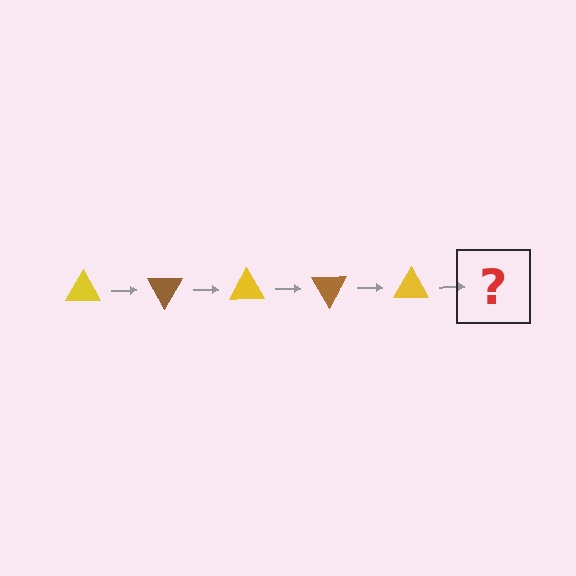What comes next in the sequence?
The next element should be a brown triangle, rotated 300 degrees from the start.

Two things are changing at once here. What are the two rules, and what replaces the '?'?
The two rules are that it rotates 60 degrees each step and the color cycles through yellow and brown. The '?' should be a brown triangle, rotated 300 degrees from the start.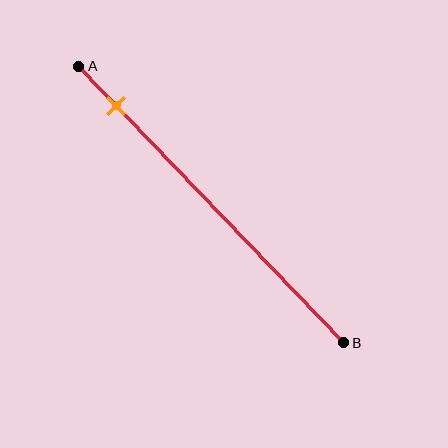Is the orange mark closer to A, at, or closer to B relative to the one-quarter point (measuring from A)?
The orange mark is closer to point A than the one-quarter point of segment AB.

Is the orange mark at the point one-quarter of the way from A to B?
No, the mark is at about 15% from A, not at the 25% one-quarter point.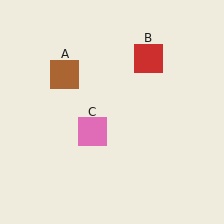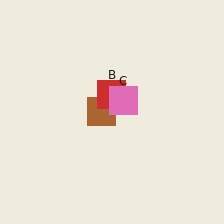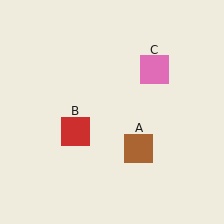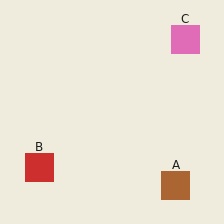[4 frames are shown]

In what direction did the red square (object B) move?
The red square (object B) moved down and to the left.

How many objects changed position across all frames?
3 objects changed position: brown square (object A), red square (object B), pink square (object C).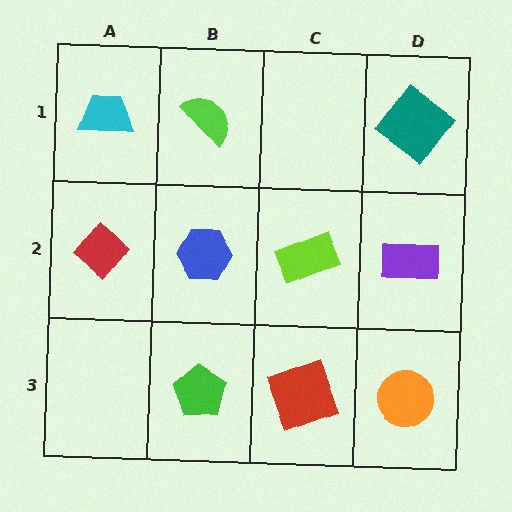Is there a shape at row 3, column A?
No, that cell is empty.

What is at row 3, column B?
A green pentagon.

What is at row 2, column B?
A blue hexagon.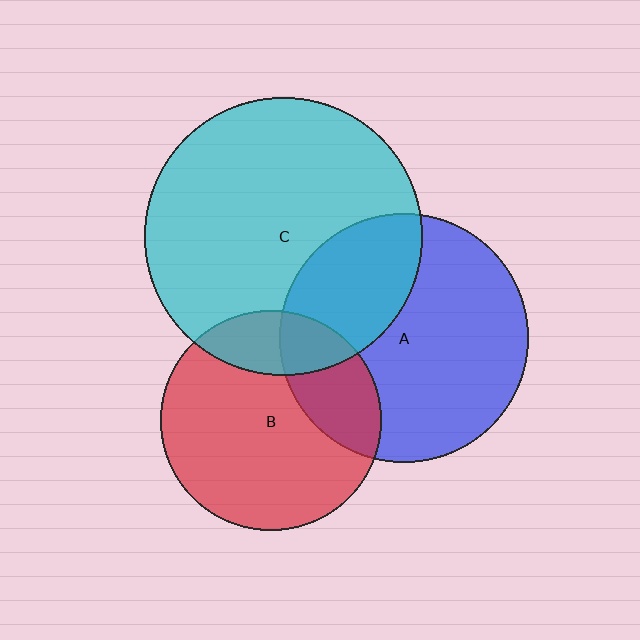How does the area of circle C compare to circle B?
Approximately 1.6 times.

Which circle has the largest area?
Circle C (cyan).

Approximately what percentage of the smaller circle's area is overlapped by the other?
Approximately 30%.